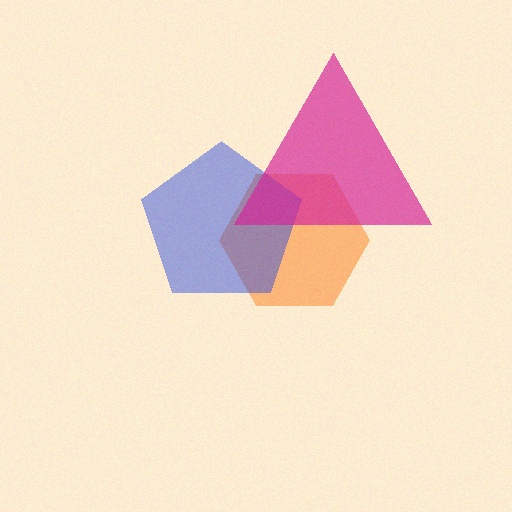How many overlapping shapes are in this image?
There are 3 overlapping shapes in the image.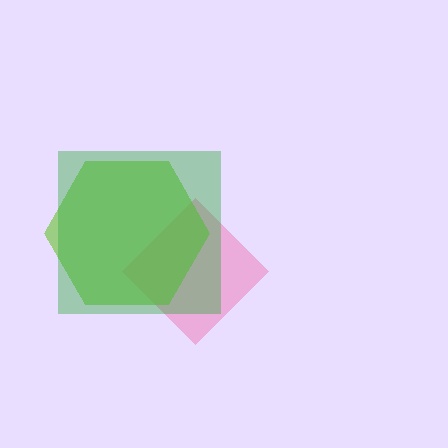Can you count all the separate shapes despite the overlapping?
Yes, there are 3 separate shapes.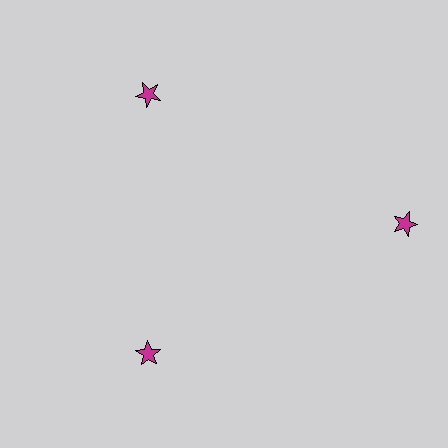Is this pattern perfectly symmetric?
No. The 3 magenta stars are arranged in a ring, but one element near the 3 o'clock position is pushed outward from the center, breaking the 3-fold rotational symmetry.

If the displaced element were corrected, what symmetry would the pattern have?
It would have 3-fold rotational symmetry — the pattern would map onto itself every 120 degrees.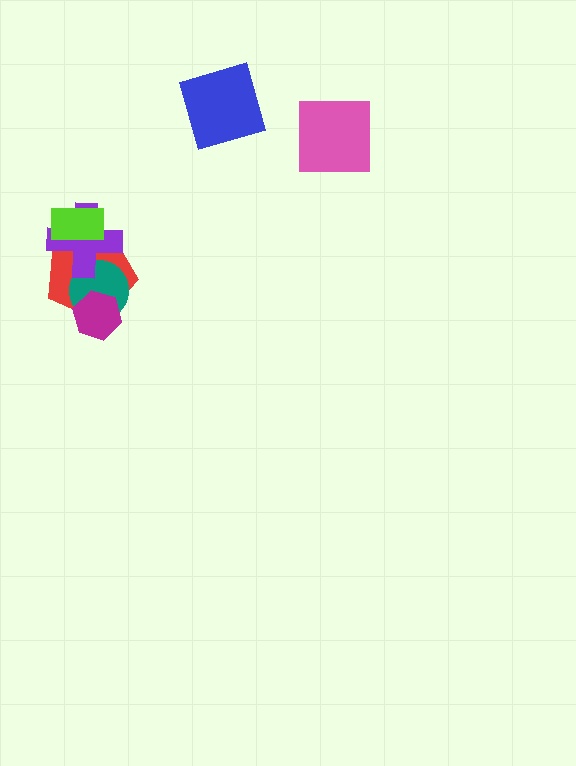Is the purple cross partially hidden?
Yes, it is partially covered by another shape.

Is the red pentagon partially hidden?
Yes, it is partially covered by another shape.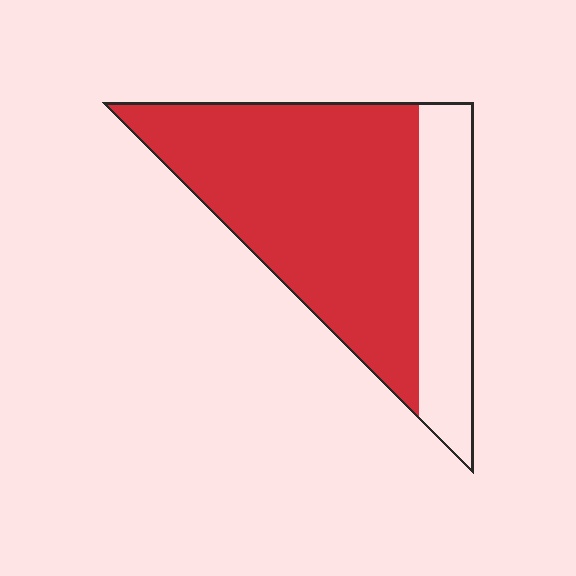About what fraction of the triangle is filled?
About three quarters (3/4).